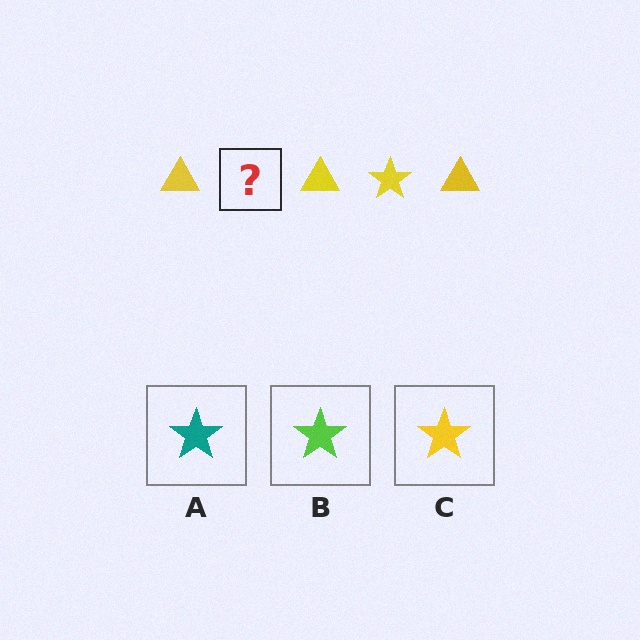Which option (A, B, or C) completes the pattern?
C.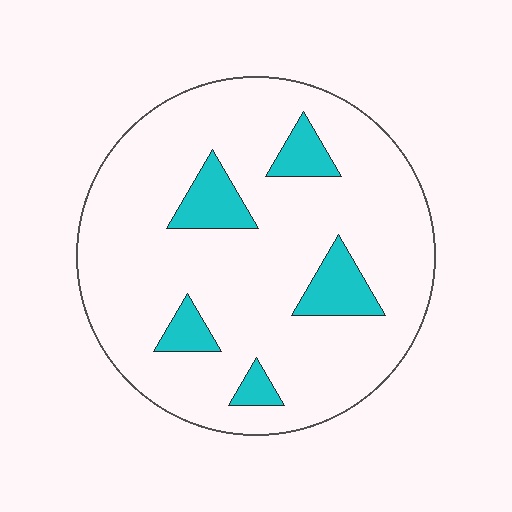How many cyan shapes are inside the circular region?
5.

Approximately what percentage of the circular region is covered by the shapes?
Approximately 15%.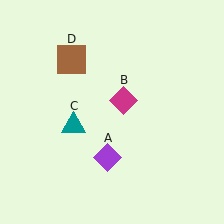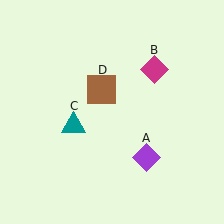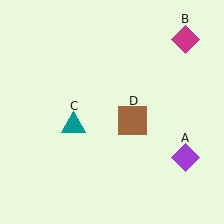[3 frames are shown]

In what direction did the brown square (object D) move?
The brown square (object D) moved down and to the right.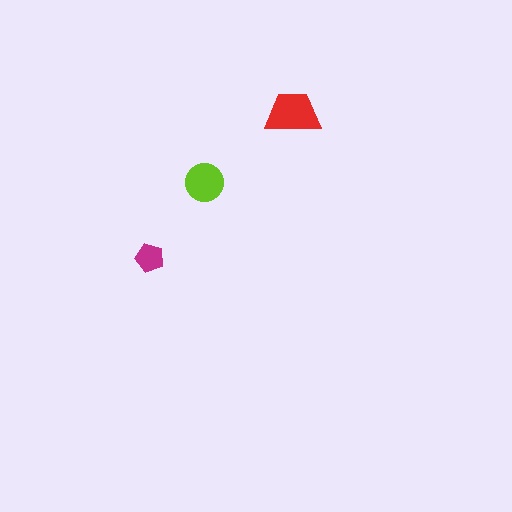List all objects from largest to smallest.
The red trapezoid, the lime circle, the magenta pentagon.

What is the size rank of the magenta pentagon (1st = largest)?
3rd.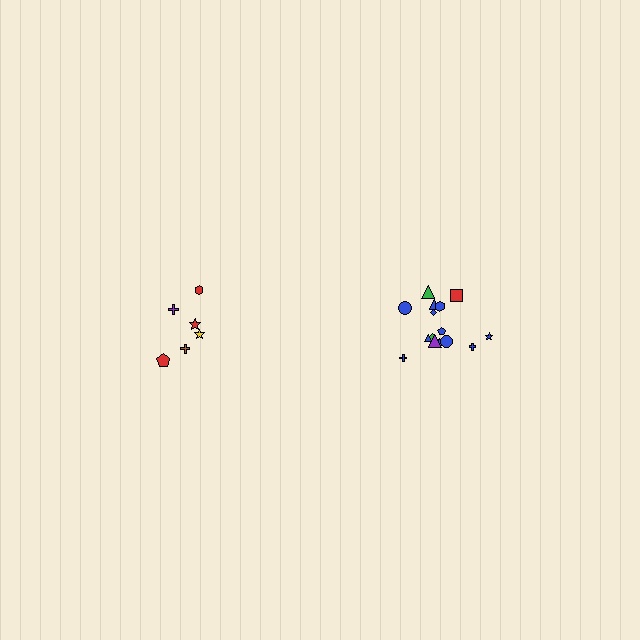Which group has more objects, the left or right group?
The right group.